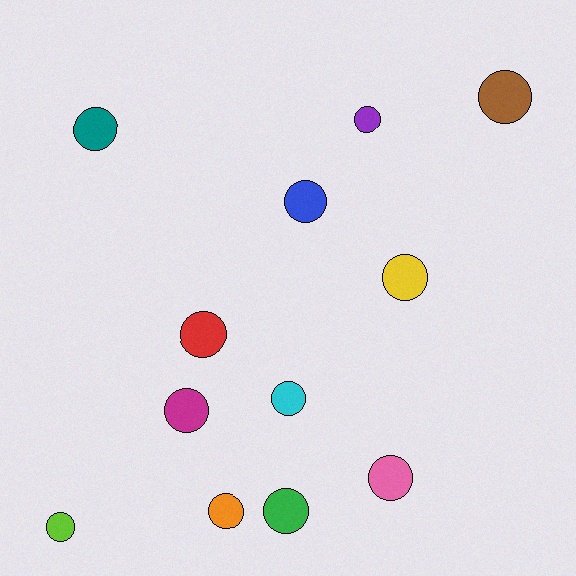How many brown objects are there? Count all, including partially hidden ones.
There is 1 brown object.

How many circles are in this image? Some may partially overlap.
There are 12 circles.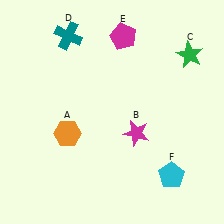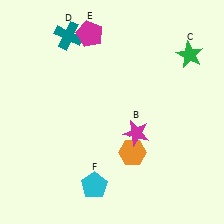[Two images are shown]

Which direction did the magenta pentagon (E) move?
The magenta pentagon (E) moved left.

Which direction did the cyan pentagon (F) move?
The cyan pentagon (F) moved left.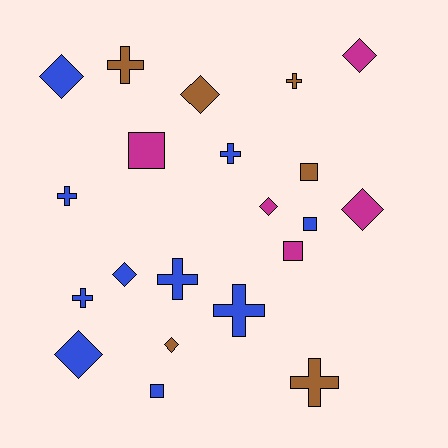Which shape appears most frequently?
Cross, with 8 objects.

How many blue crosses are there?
There are 5 blue crosses.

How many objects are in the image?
There are 21 objects.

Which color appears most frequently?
Blue, with 10 objects.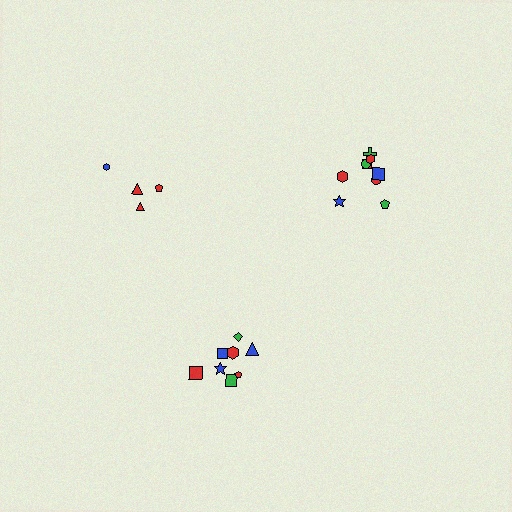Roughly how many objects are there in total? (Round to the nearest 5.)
Roughly 20 objects in total.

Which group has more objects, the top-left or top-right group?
The top-right group.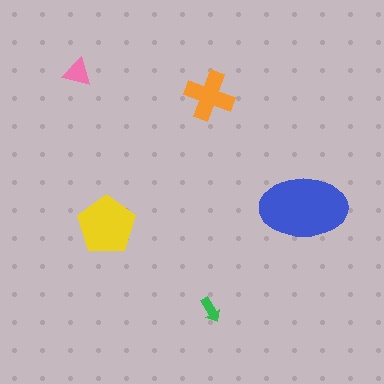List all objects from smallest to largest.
The green arrow, the pink triangle, the orange cross, the yellow pentagon, the blue ellipse.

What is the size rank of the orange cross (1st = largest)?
3rd.